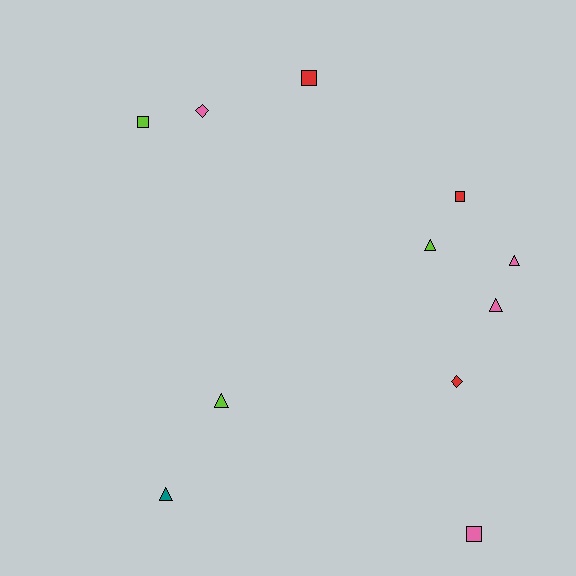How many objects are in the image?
There are 11 objects.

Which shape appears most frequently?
Triangle, with 5 objects.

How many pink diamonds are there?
There is 1 pink diamond.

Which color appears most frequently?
Pink, with 4 objects.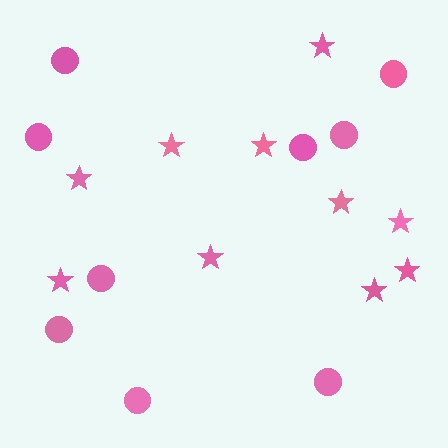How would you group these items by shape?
There are 2 groups: one group of stars (10) and one group of circles (9).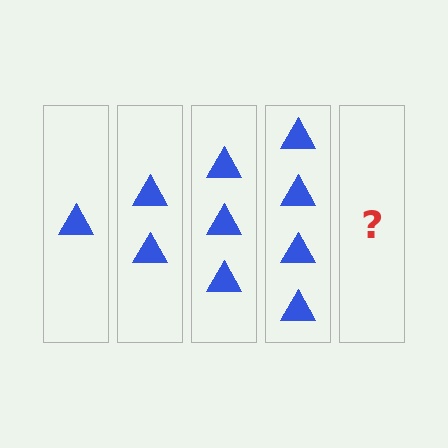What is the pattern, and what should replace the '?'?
The pattern is that each step adds one more triangle. The '?' should be 5 triangles.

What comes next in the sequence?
The next element should be 5 triangles.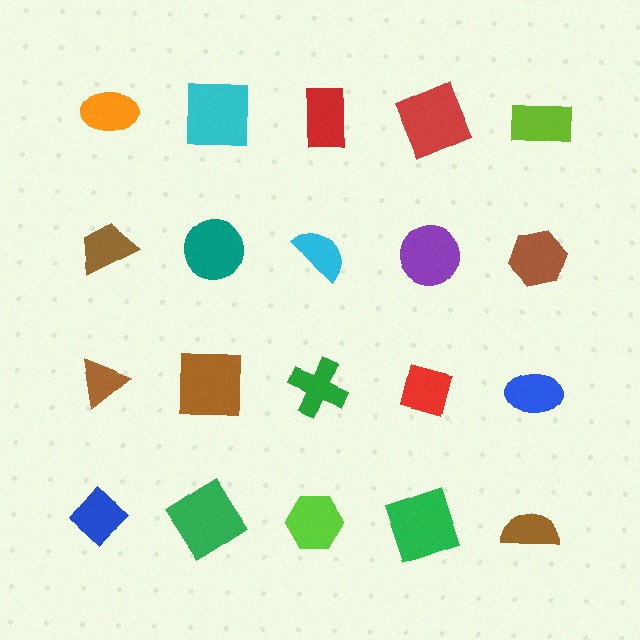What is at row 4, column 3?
A lime hexagon.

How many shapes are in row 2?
5 shapes.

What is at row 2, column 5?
A brown hexagon.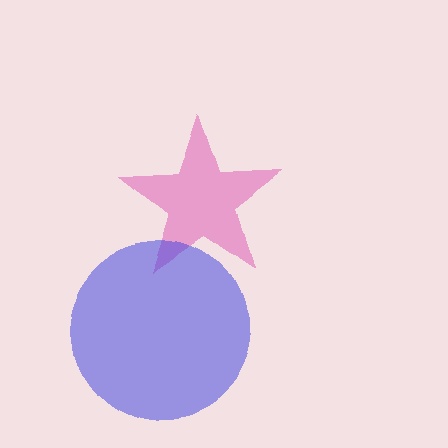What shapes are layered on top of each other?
The layered shapes are: a pink star, a blue circle.